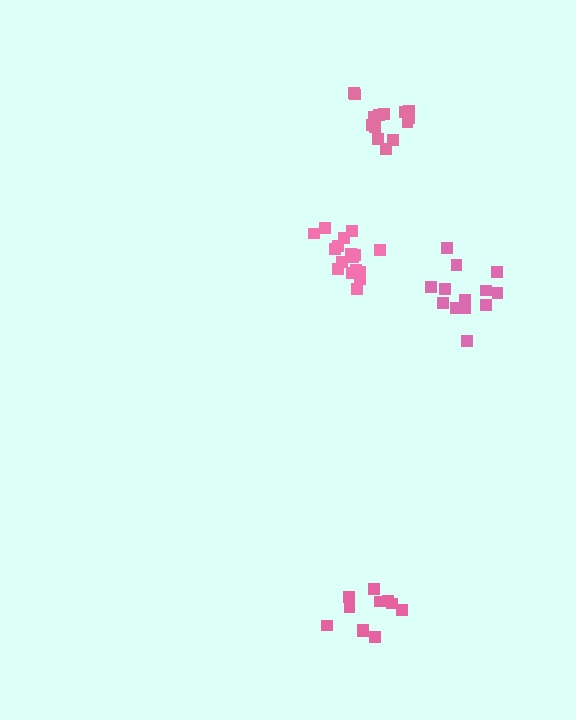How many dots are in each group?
Group 1: 17 dots, Group 2: 11 dots, Group 3: 13 dots, Group 4: 14 dots (55 total).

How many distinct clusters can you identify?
There are 4 distinct clusters.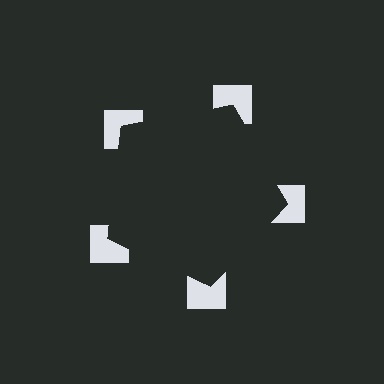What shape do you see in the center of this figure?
An illusory pentagon — its edges are inferred from the aligned wedge cuts in the notched squares, not physically drawn.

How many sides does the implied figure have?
5 sides.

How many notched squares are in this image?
There are 5 — one at each vertex of the illusory pentagon.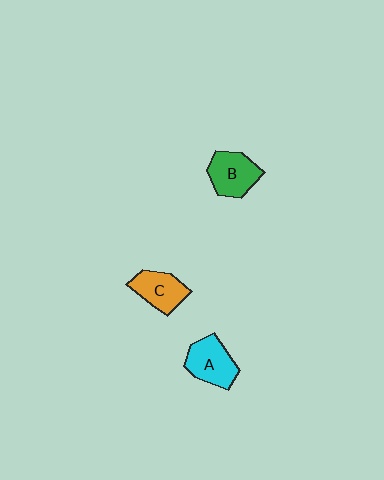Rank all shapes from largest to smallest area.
From largest to smallest: A (cyan), B (green), C (orange).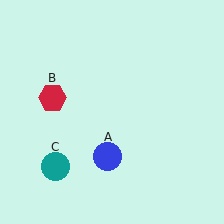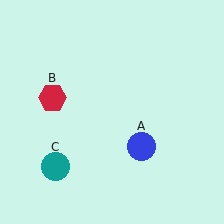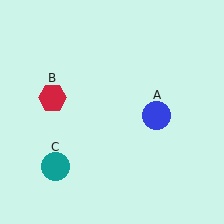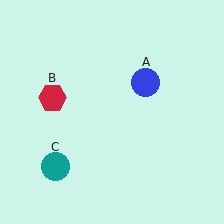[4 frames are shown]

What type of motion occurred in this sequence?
The blue circle (object A) rotated counterclockwise around the center of the scene.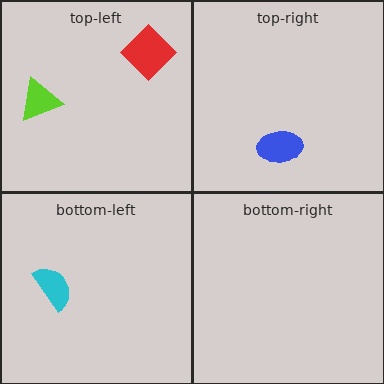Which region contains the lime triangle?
The top-left region.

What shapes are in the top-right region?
The blue ellipse.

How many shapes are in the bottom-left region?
1.